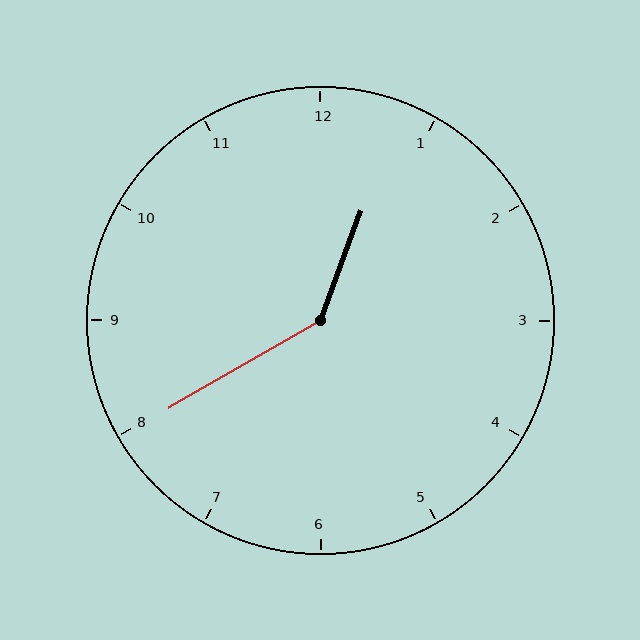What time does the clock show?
12:40.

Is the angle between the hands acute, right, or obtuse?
It is obtuse.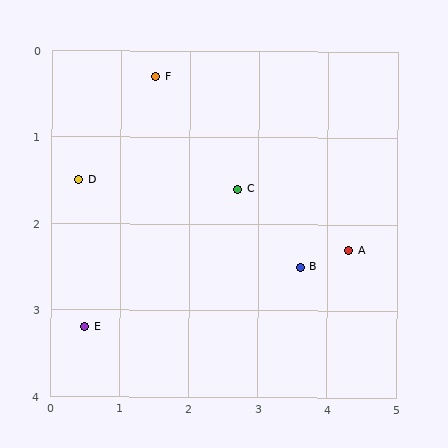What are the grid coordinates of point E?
Point E is at approximately (0.5, 3.2).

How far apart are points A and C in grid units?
Points A and C are about 1.7 grid units apart.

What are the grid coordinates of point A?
Point A is at approximately (4.3, 2.3).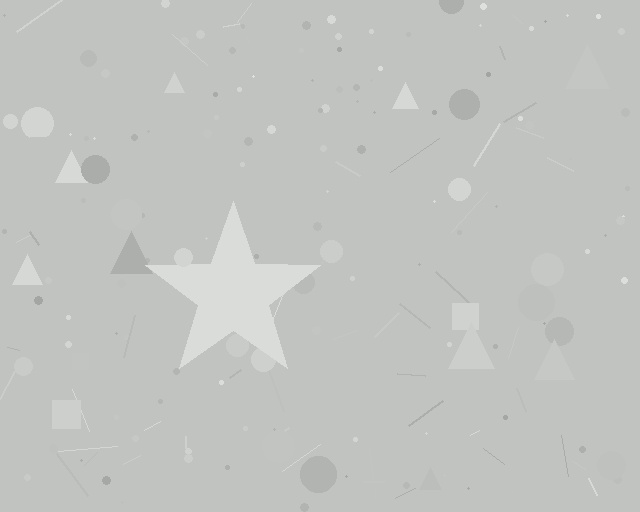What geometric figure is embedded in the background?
A star is embedded in the background.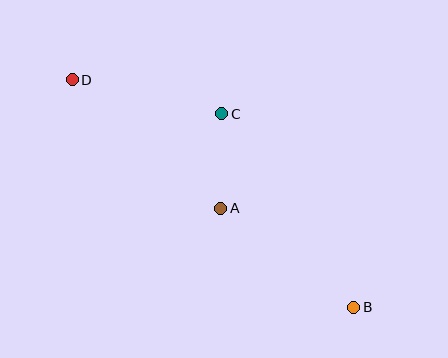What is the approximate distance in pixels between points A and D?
The distance between A and D is approximately 197 pixels.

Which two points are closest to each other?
Points A and C are closest to each other.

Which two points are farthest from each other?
Points B and D are farthest from each other.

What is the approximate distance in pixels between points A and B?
The distance between A and B is approximately 166 pixels.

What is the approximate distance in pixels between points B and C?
The distance between B and C is approximately 234 pixels.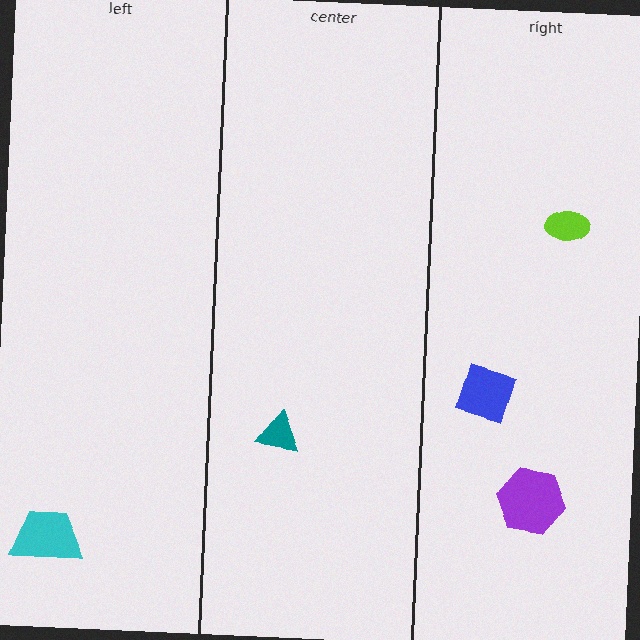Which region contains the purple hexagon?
The right region.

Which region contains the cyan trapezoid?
The left region.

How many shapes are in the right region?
3.